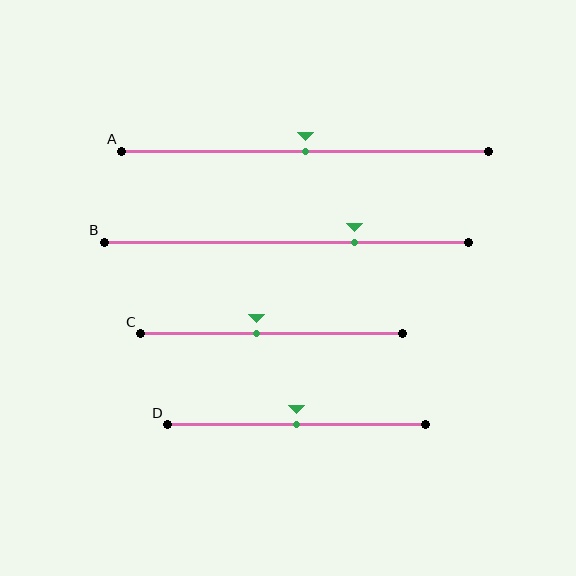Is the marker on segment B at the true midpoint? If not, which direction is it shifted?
No, the marker on segment B is shifted to the right by about 19% of the segment length.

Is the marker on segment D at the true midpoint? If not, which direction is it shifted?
Yes, the marker on segment D is at the true midpoint.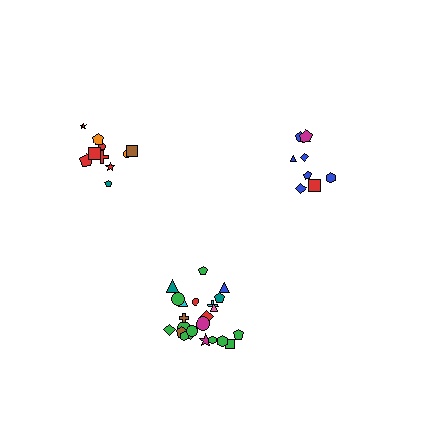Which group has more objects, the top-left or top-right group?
The top-left group.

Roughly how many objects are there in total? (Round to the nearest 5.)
Roughly 45 objects in total.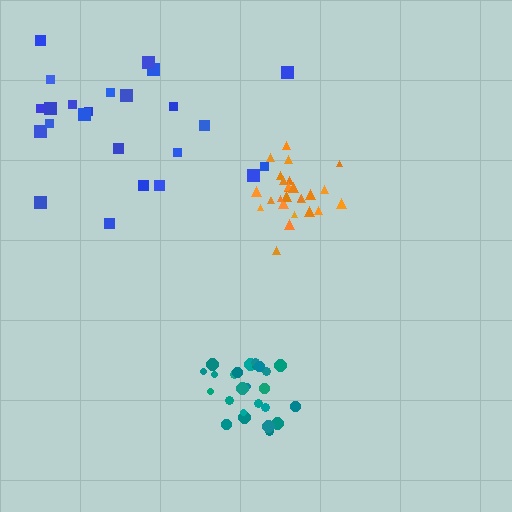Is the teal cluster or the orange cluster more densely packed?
Orange.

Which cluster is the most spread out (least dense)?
Blue.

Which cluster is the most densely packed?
Orange.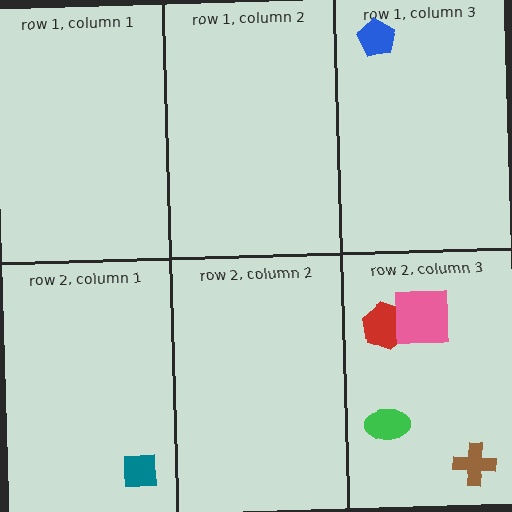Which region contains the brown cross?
The row 2, column 3 region.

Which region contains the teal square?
The row 2, column 1 region.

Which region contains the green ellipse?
The row 2, column 3 region.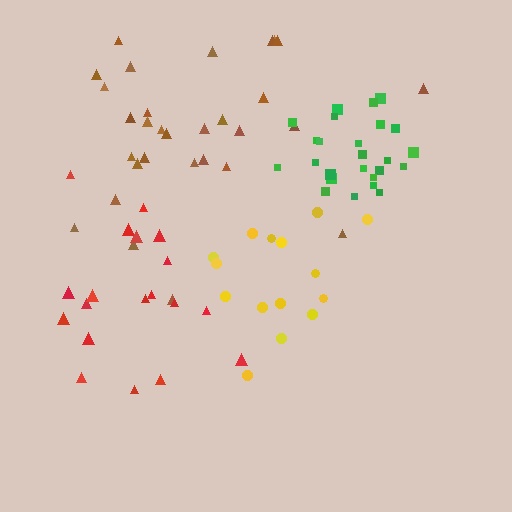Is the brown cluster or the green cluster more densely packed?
Green.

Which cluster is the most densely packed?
Green.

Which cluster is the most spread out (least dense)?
Brown.